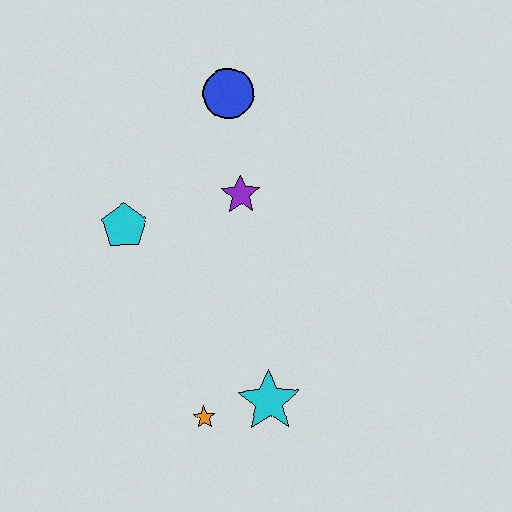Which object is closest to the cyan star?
The orange star is closest to the cyan star.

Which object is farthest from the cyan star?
The blue circle is farthest from the cyan star.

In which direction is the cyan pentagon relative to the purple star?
The cyan pentagon is to the left of the purple star.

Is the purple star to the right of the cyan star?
No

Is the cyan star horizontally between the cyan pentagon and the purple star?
No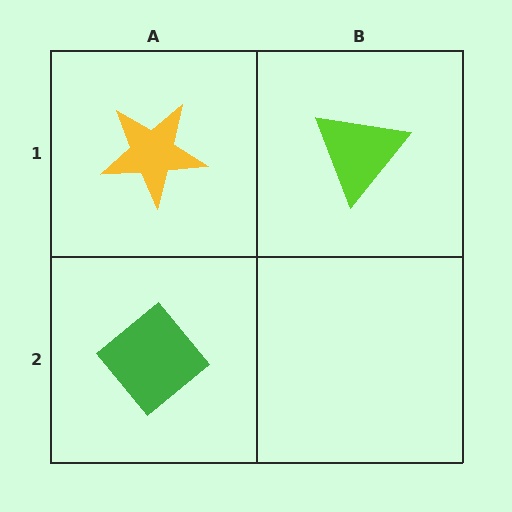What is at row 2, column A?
A green diamond.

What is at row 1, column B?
A lime triangle.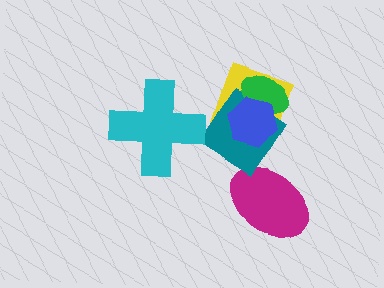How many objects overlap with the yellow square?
3 objects overlap with the yellow square.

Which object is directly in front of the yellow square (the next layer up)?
The teal diamond is directly in front of the yellow square.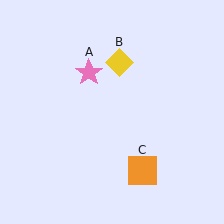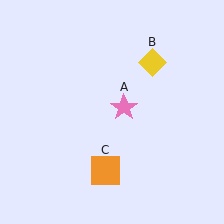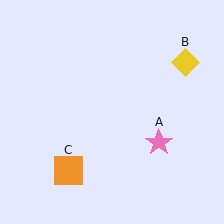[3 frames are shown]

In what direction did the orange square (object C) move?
The orange square (object C) moved left.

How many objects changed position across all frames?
3 objects changed position: pink star (object A), yellow diamond (object B), orange square (object C).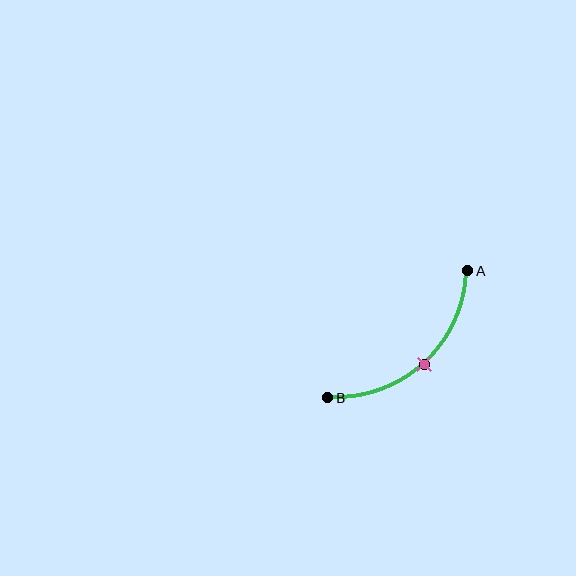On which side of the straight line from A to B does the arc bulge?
The arc bulges below and to the right of the straight line connecting A and B.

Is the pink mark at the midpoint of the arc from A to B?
Yes. The pink mark lies on the arc at equal arc-length from both A and B — it is the arc midpoint.